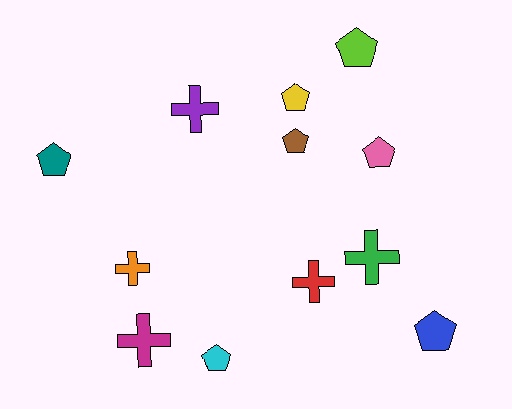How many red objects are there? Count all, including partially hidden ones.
There is 1 red object.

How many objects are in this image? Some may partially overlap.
There are 12 objects.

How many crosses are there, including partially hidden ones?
There are 5 crosses.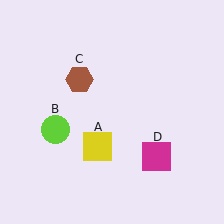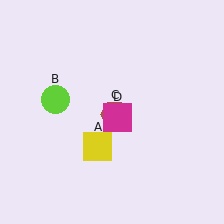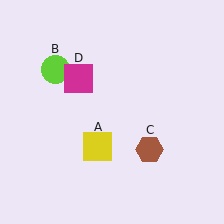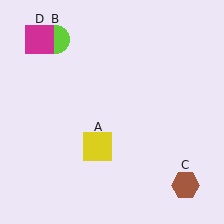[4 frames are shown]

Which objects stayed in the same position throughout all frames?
Yellow square (object A) remained stationary.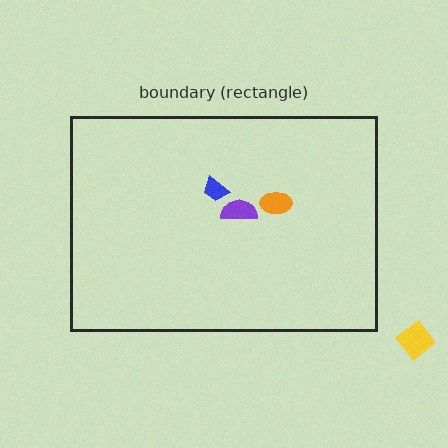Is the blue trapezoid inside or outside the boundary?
Inside.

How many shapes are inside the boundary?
3 inside, 1 outside.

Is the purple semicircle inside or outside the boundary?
Inside.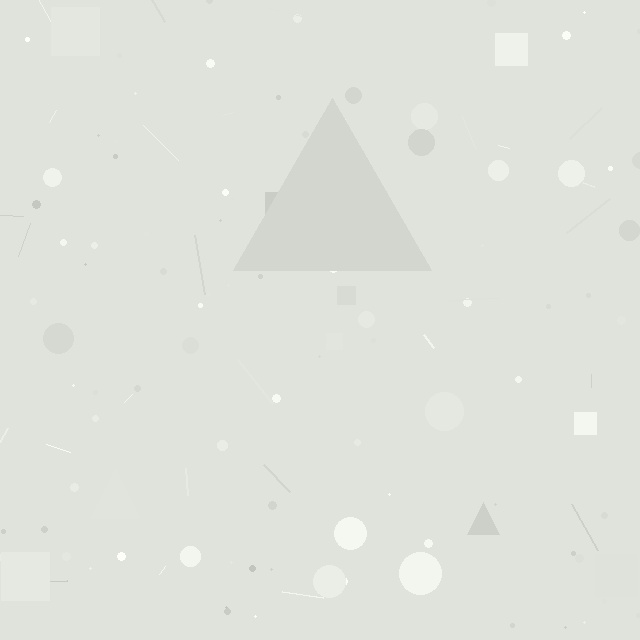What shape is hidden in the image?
A triangle is hidden in the image.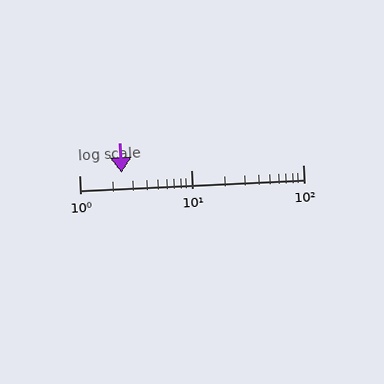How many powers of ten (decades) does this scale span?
The scale spans 2 decades, from 1 to 100.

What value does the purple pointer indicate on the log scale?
The pointer indicates approximately 2.4.